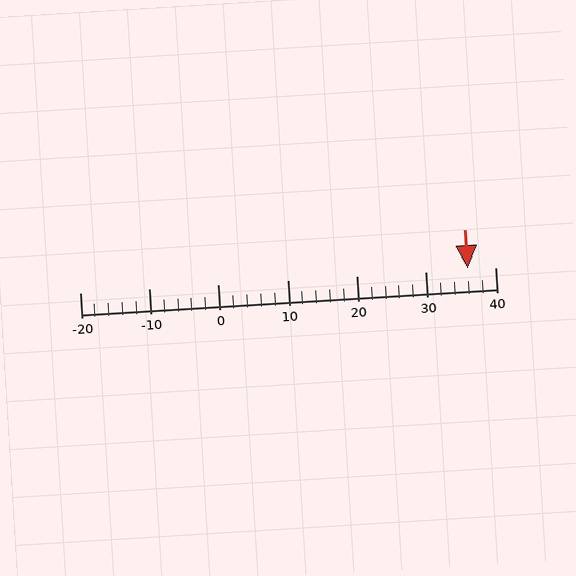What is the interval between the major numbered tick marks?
The major tick marks are spaced 10 units apart.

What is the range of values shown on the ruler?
The ruler shows values from -20 to 40.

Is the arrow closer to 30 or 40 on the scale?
The arrow is closer to 40.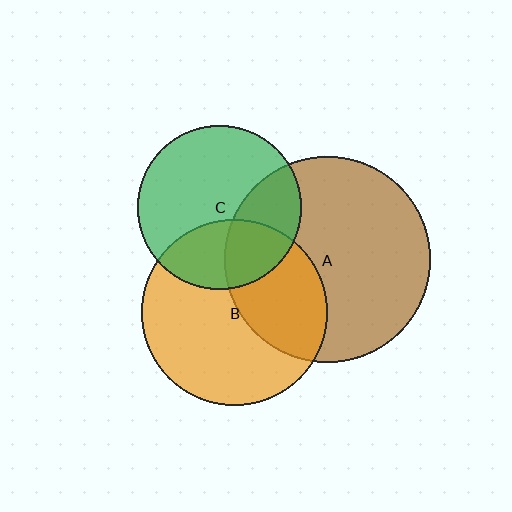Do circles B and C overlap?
Yes.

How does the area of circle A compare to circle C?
Approximately 1.6 times.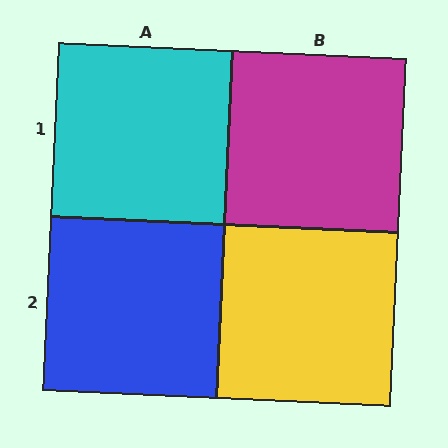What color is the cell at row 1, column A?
Cyan.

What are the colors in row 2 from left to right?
Blue, yellow.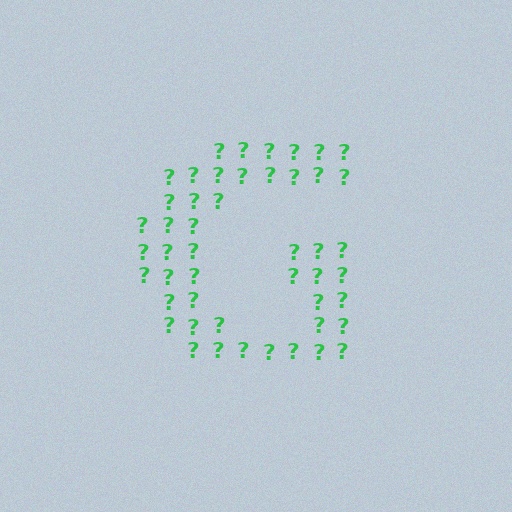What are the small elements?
The small elements are question marks.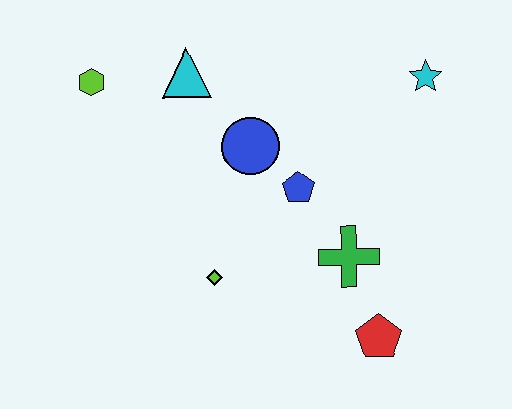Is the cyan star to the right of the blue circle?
Yes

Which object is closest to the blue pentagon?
The blue circle is closest to the blue pentagon.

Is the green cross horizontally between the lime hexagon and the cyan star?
Yes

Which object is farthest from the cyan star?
The lime hexagon is farthest from the cyan star.